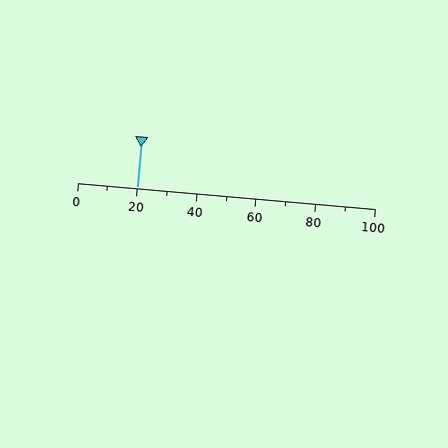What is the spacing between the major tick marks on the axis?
The major ticks are spaced 20 apart.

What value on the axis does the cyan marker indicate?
The marker indicates approximately 20.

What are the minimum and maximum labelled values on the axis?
The axis runs from 0 to 100.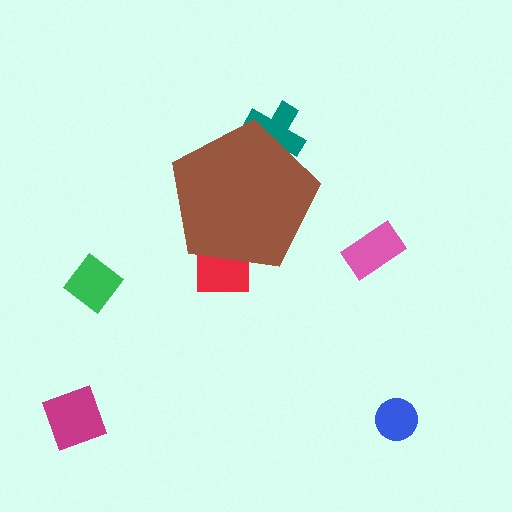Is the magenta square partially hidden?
No, the magenta square is fully visible.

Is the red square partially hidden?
Yes, the red square is partially hidden behind the brown pentagon.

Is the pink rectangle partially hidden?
No, the pink rectangle is fully visible.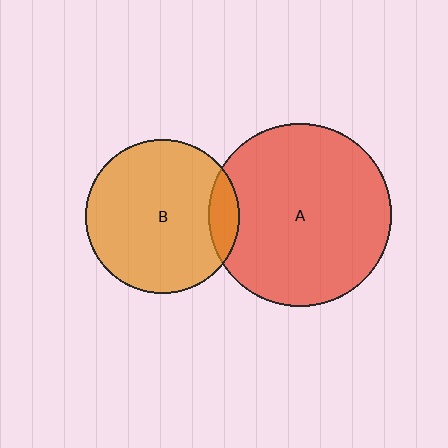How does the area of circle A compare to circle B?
Approximately 1.4 times.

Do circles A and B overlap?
Yes.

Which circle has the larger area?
Circle A (red).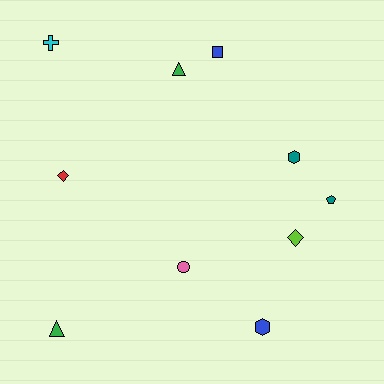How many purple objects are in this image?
There are no purple objects.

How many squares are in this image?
There is 1 square.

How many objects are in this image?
There are 10 objects.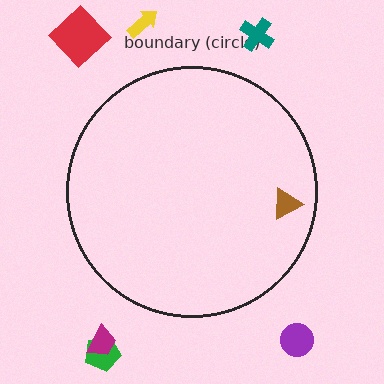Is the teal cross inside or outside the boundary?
Outside.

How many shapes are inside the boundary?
1 inside, 6 outside.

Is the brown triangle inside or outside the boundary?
Inside.